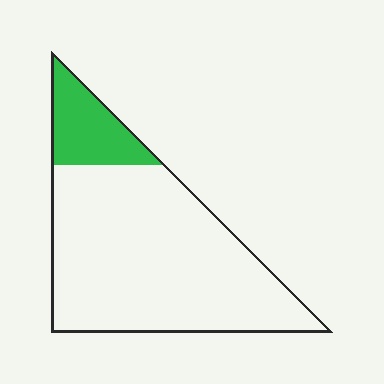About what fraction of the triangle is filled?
About one sixth (1/6).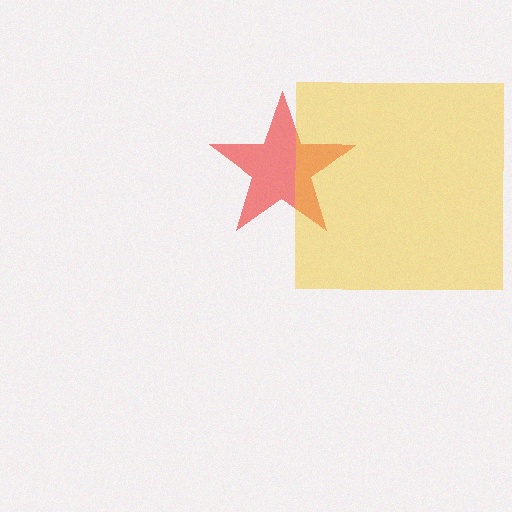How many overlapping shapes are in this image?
There are 2 overlapping shapes in the image.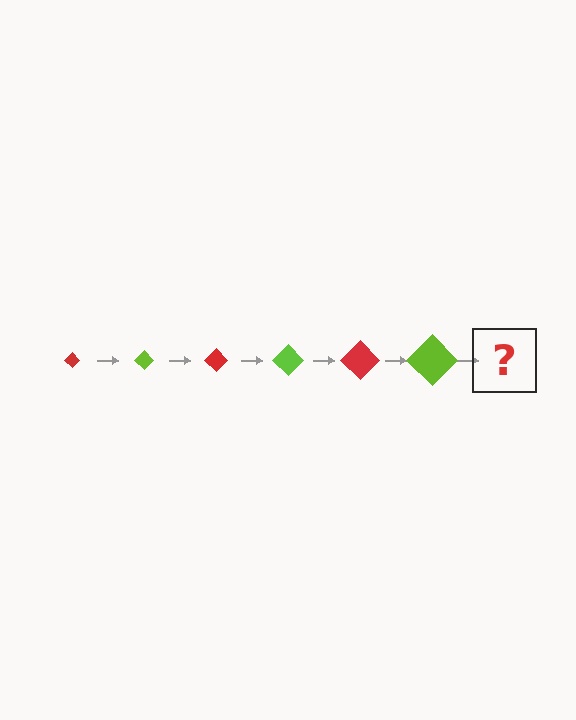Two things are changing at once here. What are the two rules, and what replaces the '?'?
The two rules are that the diamond grows larger each step and the color cycles through red and lime. The '?' should be a red diamond, larger than the previous one.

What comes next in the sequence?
The next element should be a red diamond, larger than the previous one.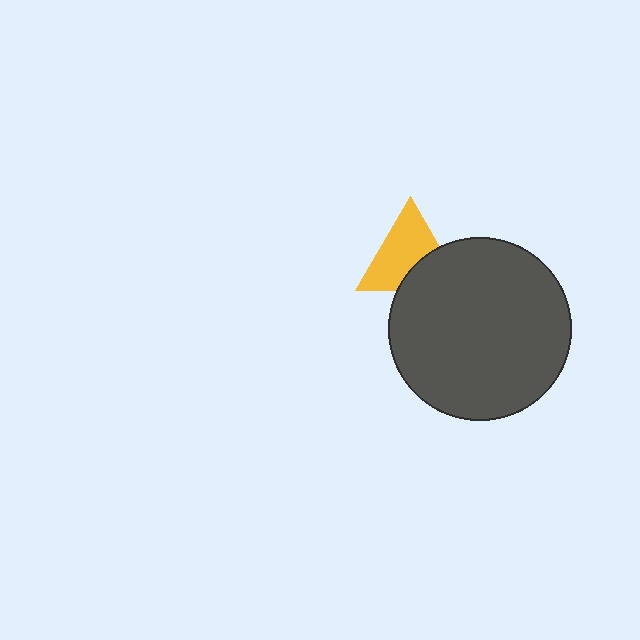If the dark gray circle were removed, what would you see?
You would see the complete yellow triangle.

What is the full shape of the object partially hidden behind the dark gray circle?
The partially hidden object is a yellow triangle.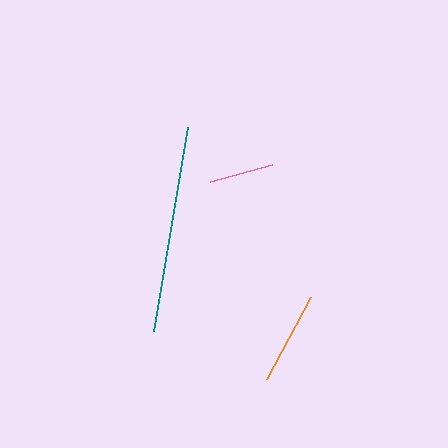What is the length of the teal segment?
The teal segment is approximately 206 pixels long.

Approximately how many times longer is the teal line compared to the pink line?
The teal line is approximately 3.2 times the length of the pink line.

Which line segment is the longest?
The teal line is the longest at approximately 206 pixels.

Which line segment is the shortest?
The pink line is the shortest at approximately 64 pixels.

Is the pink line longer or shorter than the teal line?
The teal line is longer than the pink line.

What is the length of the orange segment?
The orange segment is approximately 93 pixels long.